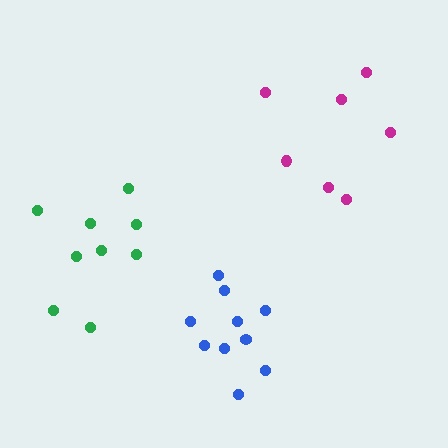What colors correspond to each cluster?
The clusters are colored: magenta, blue, green.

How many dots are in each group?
Group 1: 7 dots, Group 2: 10 dots, Group 3: 9 dots (26 total).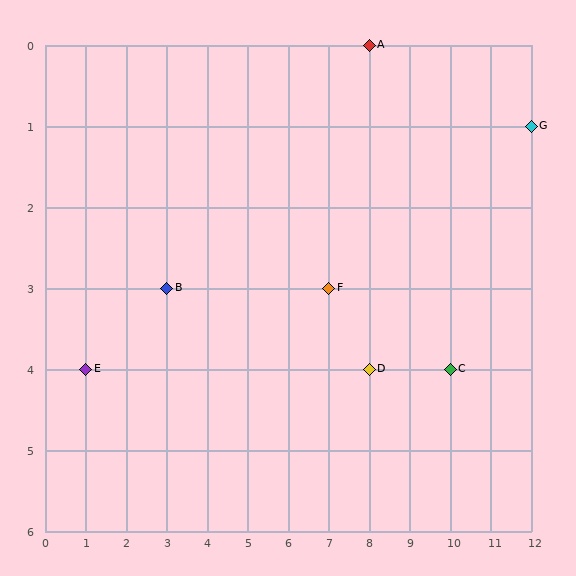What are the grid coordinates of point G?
Point G is at grid coordinates (12, 1).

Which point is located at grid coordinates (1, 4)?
Point E is at (1, 4).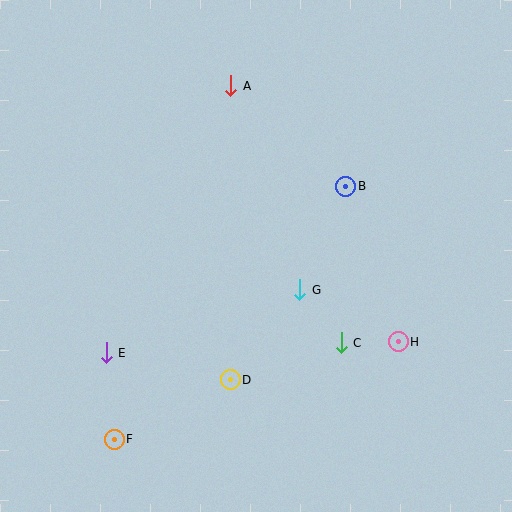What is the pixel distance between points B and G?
The distance between B and G is 113 pixels.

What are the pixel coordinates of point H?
Point H is at (398, 342).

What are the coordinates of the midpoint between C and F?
The midpoint between C and F is at (228, 391).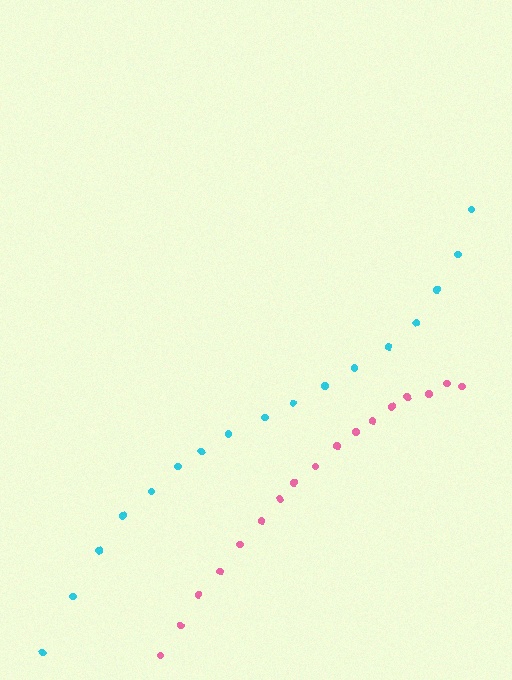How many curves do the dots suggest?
There are 2 distinct paths.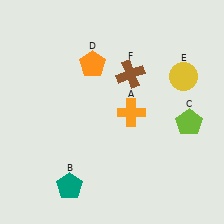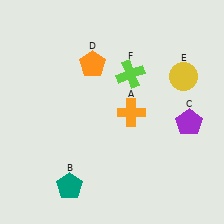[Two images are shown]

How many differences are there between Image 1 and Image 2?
There are 2 differences between the two images.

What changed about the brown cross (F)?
In Image 1, F is brown. In Image 2, it changed to lime.